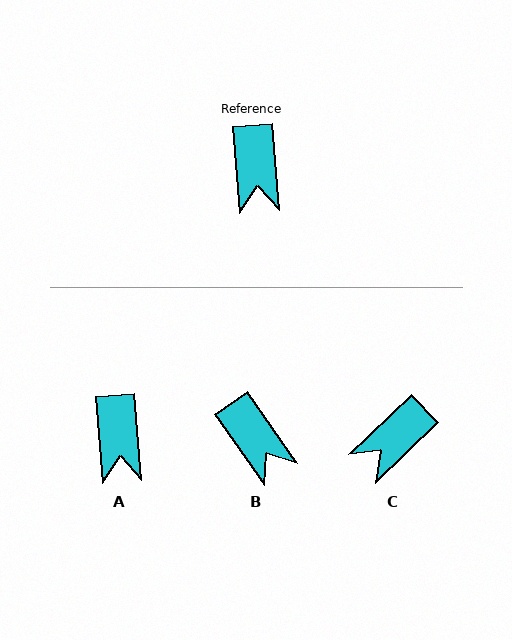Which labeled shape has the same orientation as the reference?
A.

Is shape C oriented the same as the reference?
No, it is off by about 50 degrees.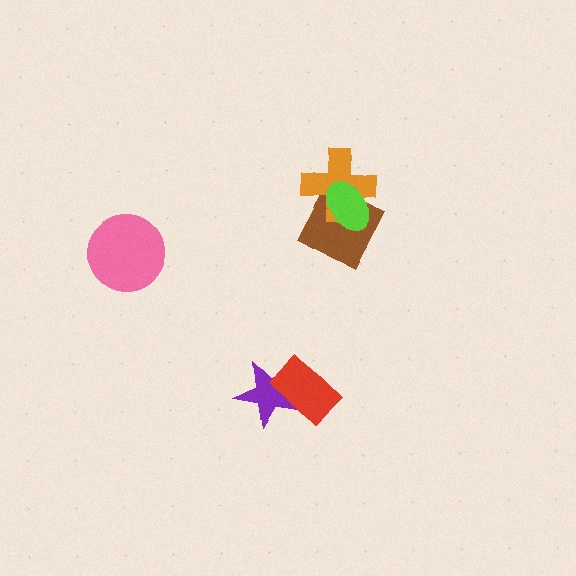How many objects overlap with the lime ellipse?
2 objects overlap with the lime ellipse.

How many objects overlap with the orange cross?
2 objects overlap with the orange cross.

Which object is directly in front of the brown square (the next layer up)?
The orange cross is directly in front of the brown square.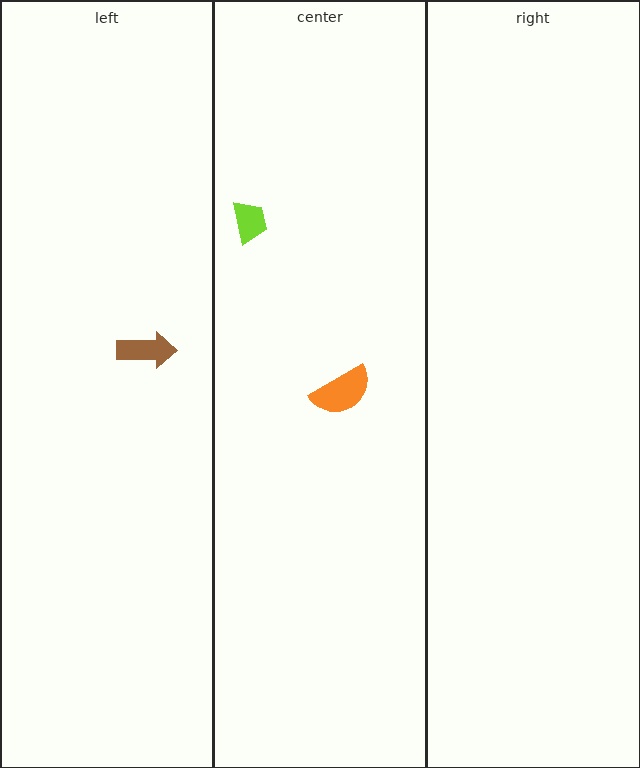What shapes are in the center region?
The lime trapezoid, the orange semicircle.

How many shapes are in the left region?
1.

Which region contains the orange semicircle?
The center region.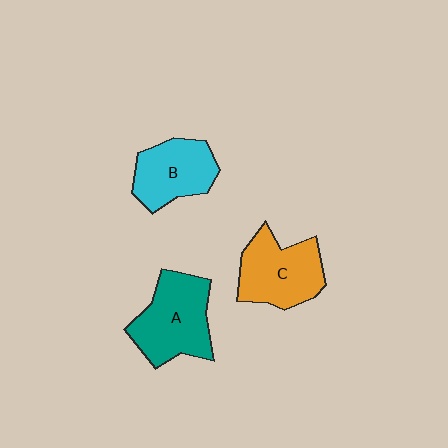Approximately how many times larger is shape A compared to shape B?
Approximately 1.2 times.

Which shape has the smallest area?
Shape B (cyan).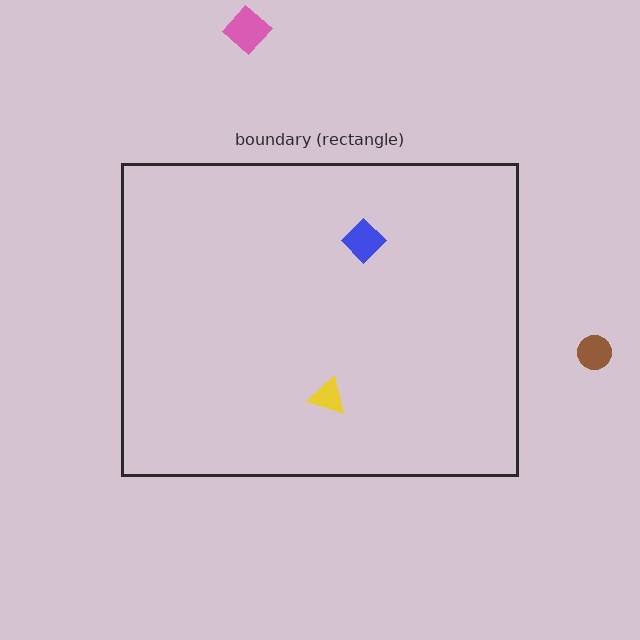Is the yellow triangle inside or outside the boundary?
Inside.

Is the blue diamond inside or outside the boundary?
Inside.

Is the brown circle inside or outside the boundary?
Outside.